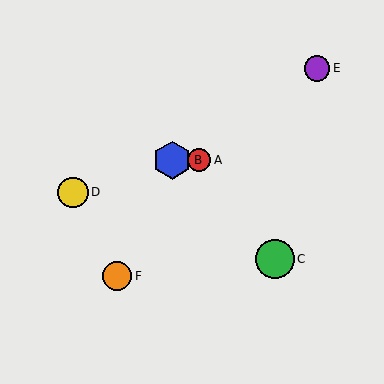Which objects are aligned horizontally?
Objects A, B are aligned horizontally.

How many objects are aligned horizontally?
2 objects (A, B) are aligned horizontally.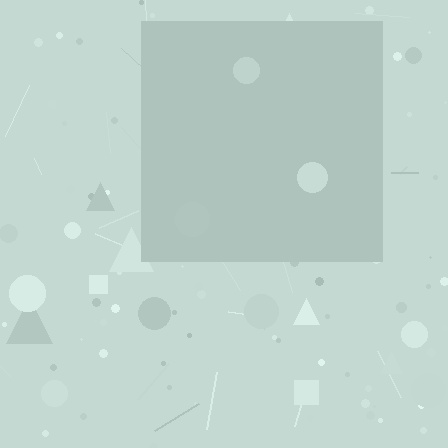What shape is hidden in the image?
A square is hidden in the image.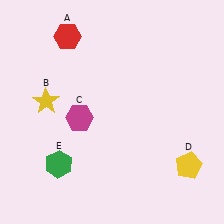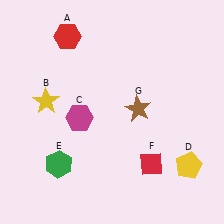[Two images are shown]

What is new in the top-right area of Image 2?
A brown star (G) was added in the top-right area of Image 2.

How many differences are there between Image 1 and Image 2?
There are 2 differences between the two images.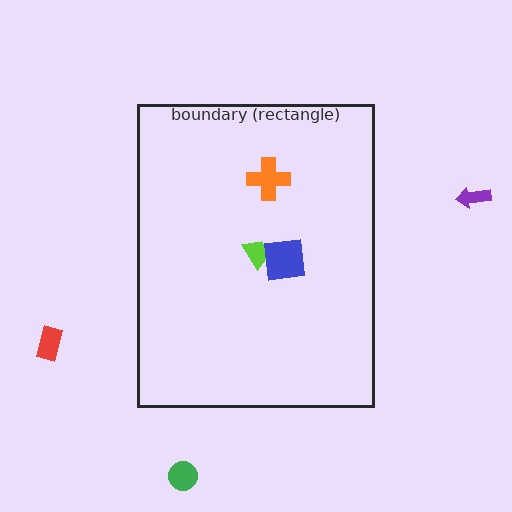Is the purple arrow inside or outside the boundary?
Outside.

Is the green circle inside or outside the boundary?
Outside.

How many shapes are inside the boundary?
3 inside, 3 outside.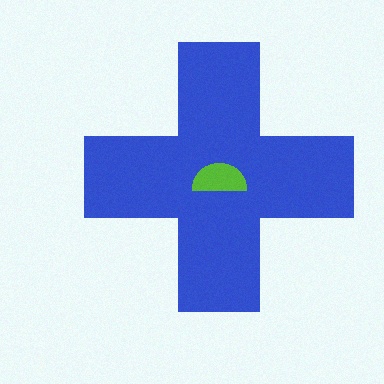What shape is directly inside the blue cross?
The lime semicircle.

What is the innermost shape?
The lime semicircle.